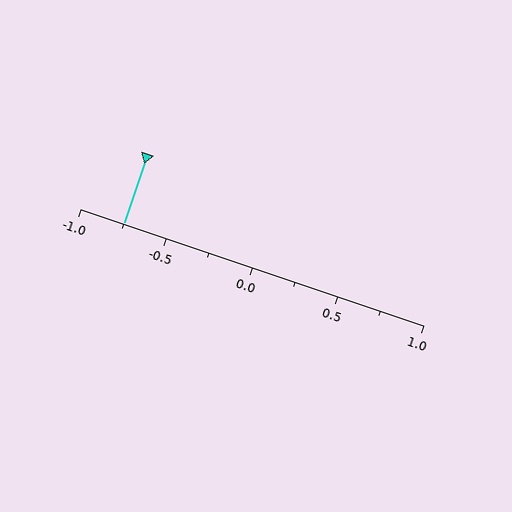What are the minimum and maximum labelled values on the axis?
The axis runs from -1.0 to 1.0.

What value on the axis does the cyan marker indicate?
The marker indicates approximately -0.75.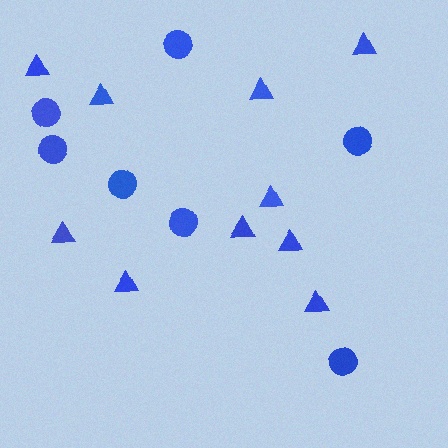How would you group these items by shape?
There are 2 groups: one group of triangles (10) and one group of circles (7).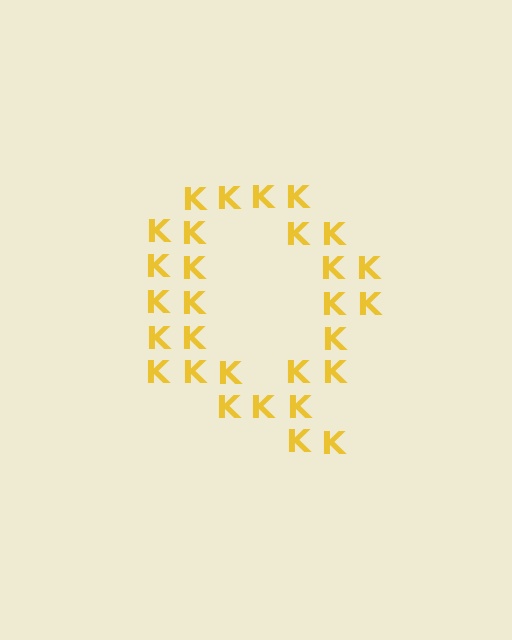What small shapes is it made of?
It is made of small letter K's.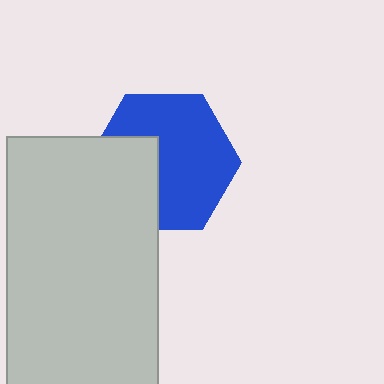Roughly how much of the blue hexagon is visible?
Most of it is visible (roughly 66%).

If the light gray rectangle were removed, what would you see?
You would see the complete blue hexagon.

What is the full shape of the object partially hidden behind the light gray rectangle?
The partially hidden object is a blue hexagon.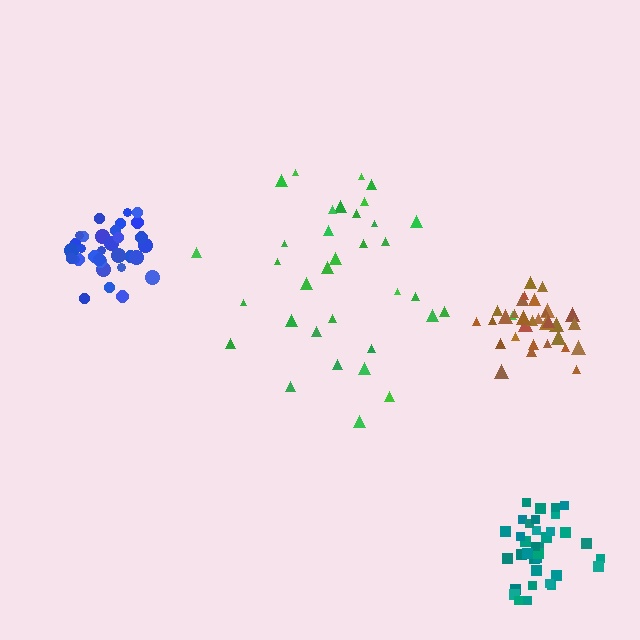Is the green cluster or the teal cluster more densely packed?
Teal.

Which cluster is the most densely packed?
Brown.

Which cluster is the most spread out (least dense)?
Green.